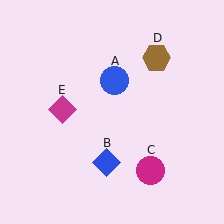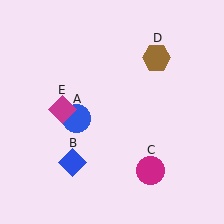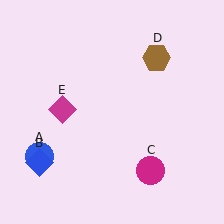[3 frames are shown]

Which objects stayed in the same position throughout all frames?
Magenta circle (object C) and brown hexagon (object D) and magenta diamond (object E) remained stationary.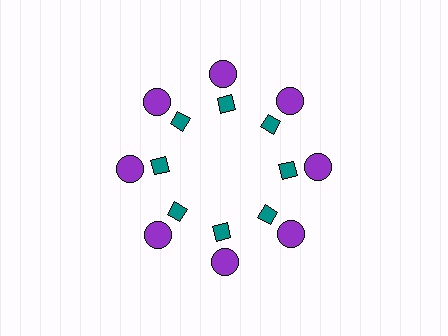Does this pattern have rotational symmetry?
Yes, this pattern has 8-fold rotational symmetry. It looks the same after rotating 45 degrees around the center.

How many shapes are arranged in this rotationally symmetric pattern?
There are 16 shapes, arranged in 8 groups of 2.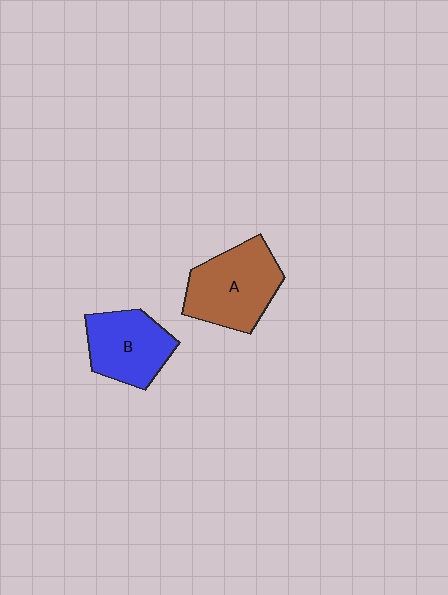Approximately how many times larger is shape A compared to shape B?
Approximately 1.2 times.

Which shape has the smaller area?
Shape B (blue).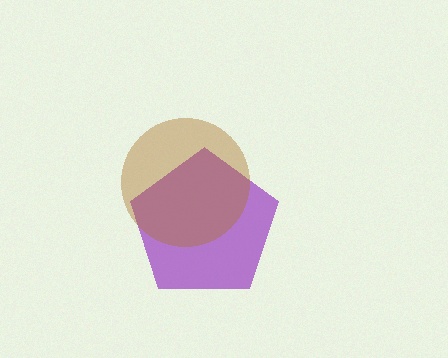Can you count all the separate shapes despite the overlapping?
Yes, there are 2 separate shapes.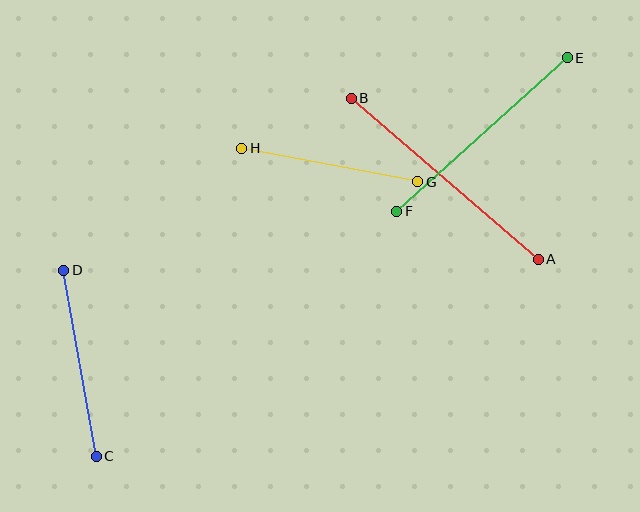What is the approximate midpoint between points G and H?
The midpoint is at approximately (330, 165) pixels.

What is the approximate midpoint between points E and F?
The midpoint is at approximately (482, 134) pixels.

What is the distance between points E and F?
The distance is approximately 229 pixels.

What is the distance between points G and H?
The distance is approximately 179 pixels.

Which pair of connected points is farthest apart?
Points A and B are farthest apart.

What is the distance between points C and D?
The distance is approximately 189 pixels.